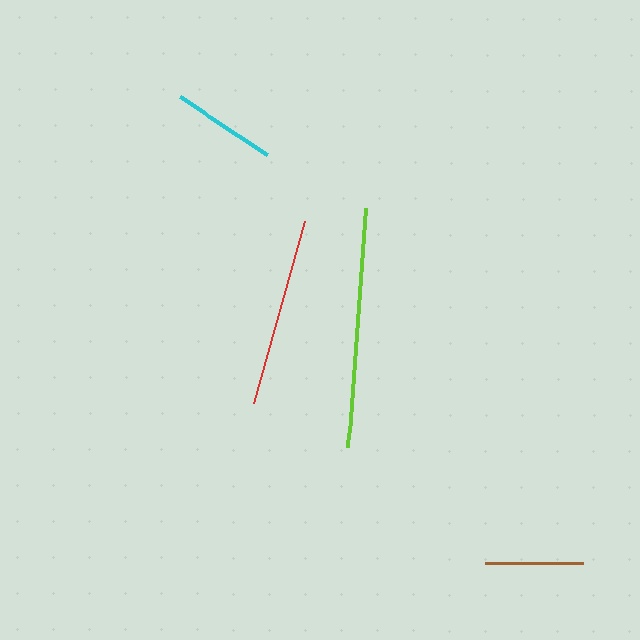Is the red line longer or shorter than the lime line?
The lime line is longer than the red line.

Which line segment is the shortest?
The brown line is the shortest at approximately 98 pixels.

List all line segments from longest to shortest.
From longest to shortest: lime, red, cyan, brown.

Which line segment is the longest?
The lime line is the longest at approximately 239 pixels.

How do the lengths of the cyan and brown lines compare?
The cyan and brown lines are approximately the same length.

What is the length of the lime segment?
The lime segment is approximately 239 pixels long.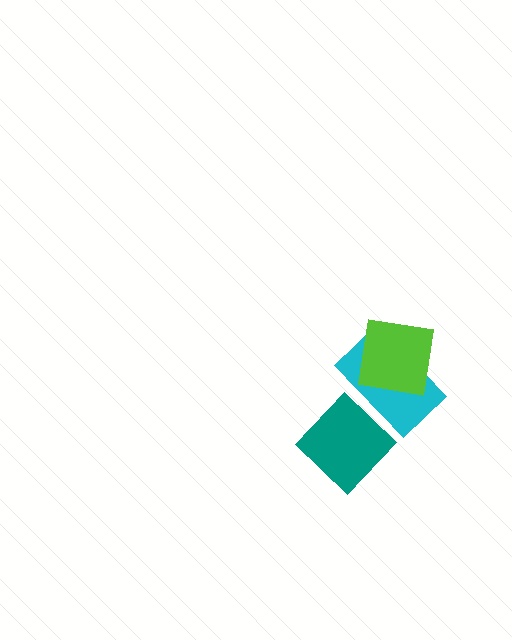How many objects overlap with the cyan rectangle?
2 objects overlap with the cyan rectangle.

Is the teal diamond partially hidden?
No, no other shape covers it.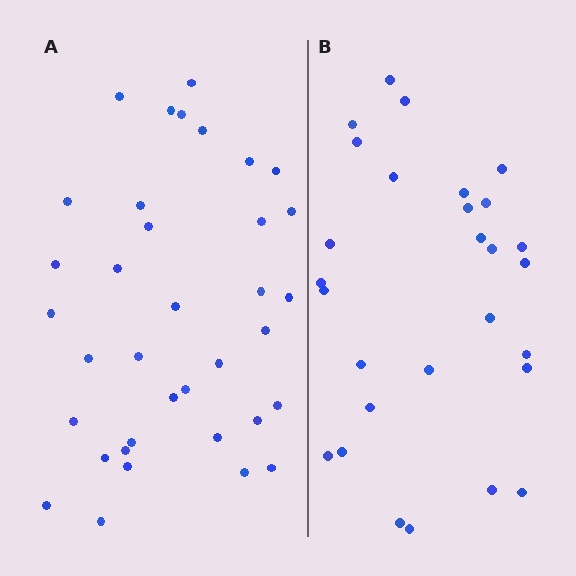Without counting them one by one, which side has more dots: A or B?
Region A (the left region) has more dots.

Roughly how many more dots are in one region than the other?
Region A has roughly 8 or so more dots than region B.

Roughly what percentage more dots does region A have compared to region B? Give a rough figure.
About 30% more.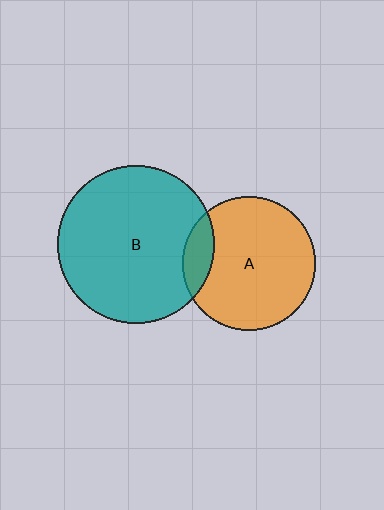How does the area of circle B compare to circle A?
Approximately 1.4 times.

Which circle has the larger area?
Circle B (teal).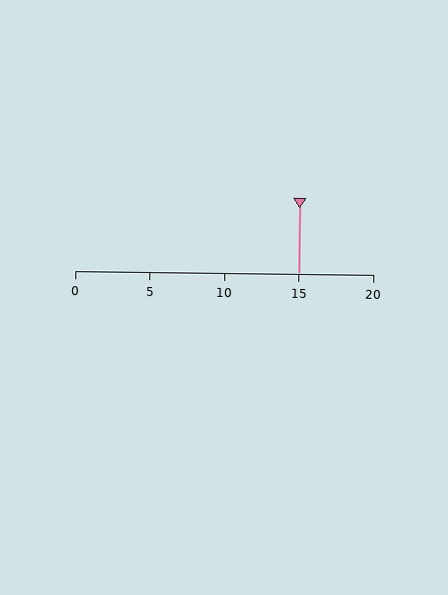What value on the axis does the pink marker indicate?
The marker indicates approximately 15.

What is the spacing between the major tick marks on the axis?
The major ticks are spaced 5 apart.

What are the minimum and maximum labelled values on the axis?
The axis runs from 0 to 20.